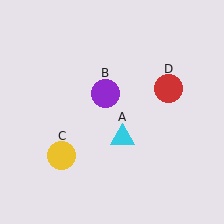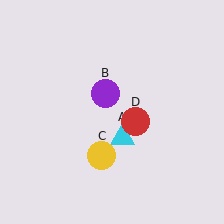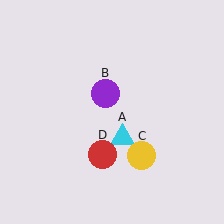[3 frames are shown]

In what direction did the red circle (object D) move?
The red circle (object D) moved down and to the left.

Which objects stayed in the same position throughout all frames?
Cyan triangle (object A) and purple circle (object B) remained stationary.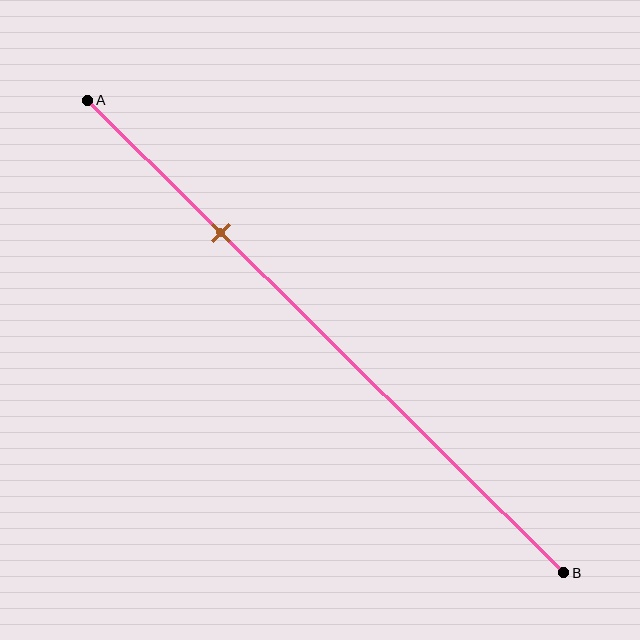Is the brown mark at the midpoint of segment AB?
No, the mark is at about 30% from A, not at the 50% midpoint.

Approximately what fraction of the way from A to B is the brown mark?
The brown mark is approximately 30% of the way from A to B.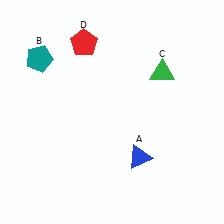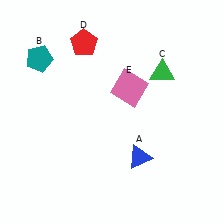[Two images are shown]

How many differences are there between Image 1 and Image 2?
There is 1 difference between the two images.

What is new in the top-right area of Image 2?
A pink square (E) was added in the top-right area of Image 2.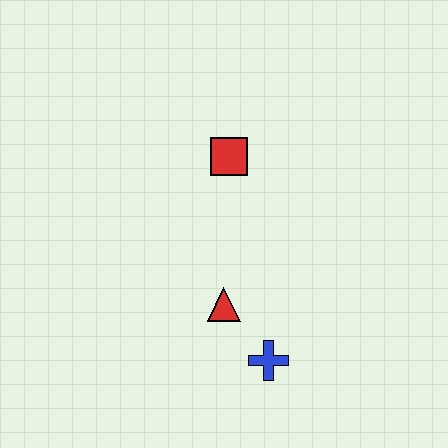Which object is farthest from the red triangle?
The red square is farthest from the red triangle.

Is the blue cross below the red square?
Yes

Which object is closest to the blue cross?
The red triangle is closest to the blue cross.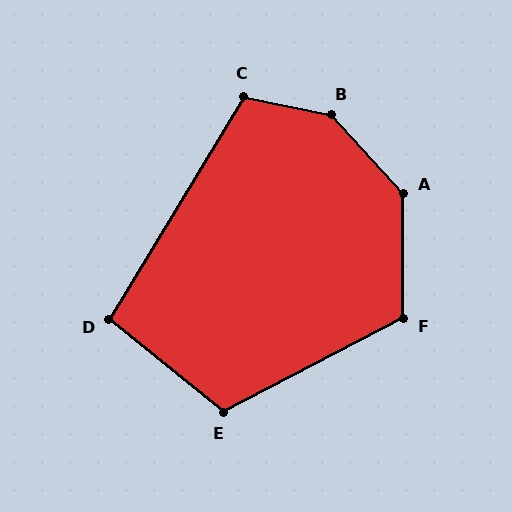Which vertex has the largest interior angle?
B, at approximately 144 degrees.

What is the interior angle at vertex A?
Approximately 138 degrees (obtuse).